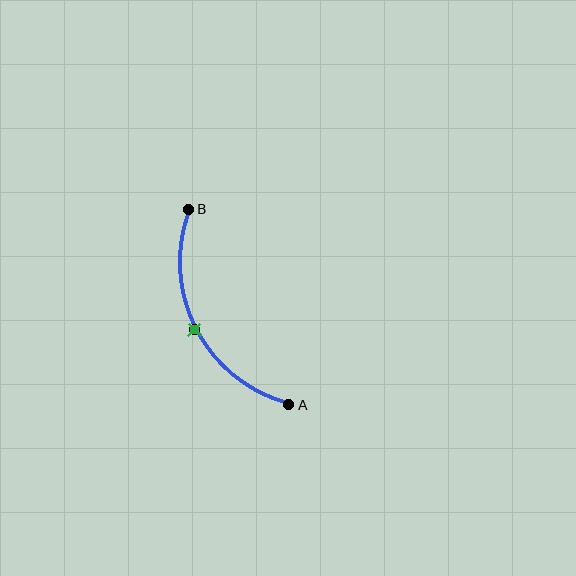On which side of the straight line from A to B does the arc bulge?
The arc bulges to the left of the straight line connecting A and B.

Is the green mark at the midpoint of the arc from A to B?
Yes. The green mark lies on the arc at equal arc-length from both A and B — it is the arc midpoint.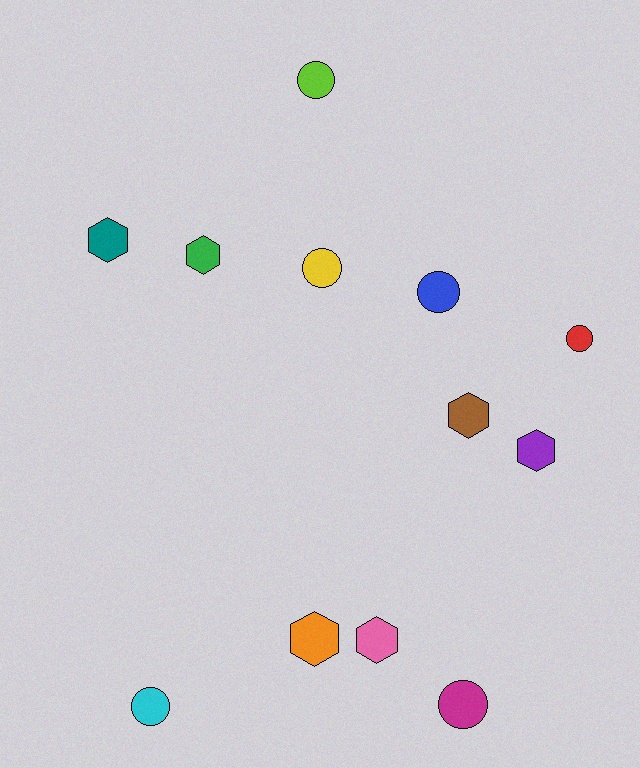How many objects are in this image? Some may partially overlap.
There are 12 objects.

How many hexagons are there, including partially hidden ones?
There are 6 hexagons.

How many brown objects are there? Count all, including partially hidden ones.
There is 1 brown object.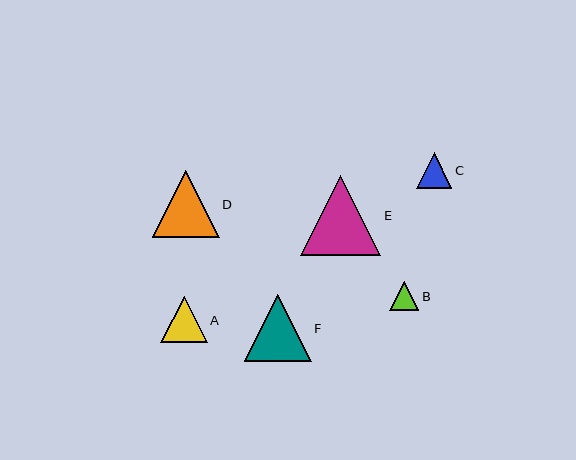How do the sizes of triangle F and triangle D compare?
Triangle F and triangle D are approximately the same size.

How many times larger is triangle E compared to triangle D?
Triangle E is approximately 1.2 times the size of triangle D.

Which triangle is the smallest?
Triangle B is the smallest with a size of approximately 29 pixels.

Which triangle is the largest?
Triangle E is the largest with a size of approximately 80 pixels.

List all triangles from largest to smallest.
From largest to smallest: E, F, D, A, C, B.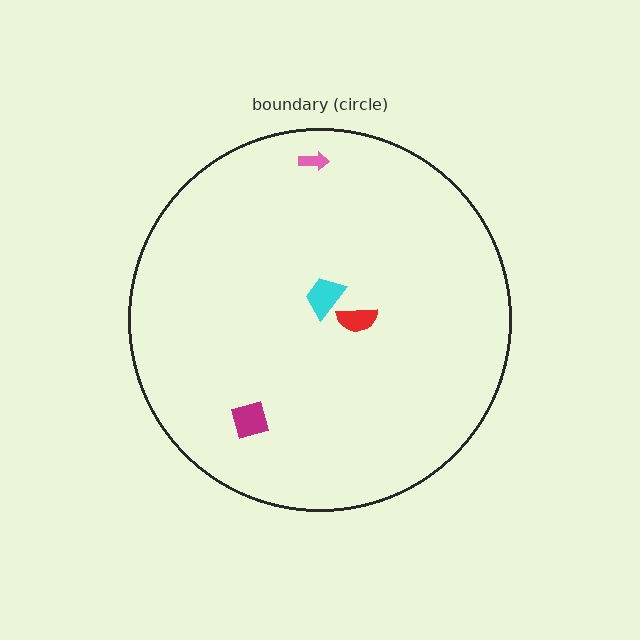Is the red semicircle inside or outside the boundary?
Inside.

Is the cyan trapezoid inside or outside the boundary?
Inside.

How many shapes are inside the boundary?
4 inside, 0 outside.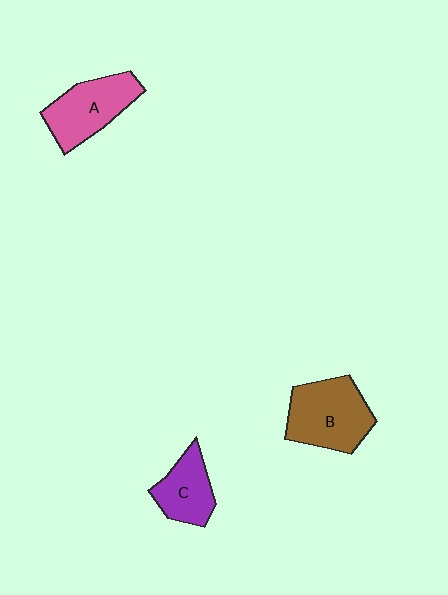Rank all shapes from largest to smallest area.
From largest to smallest: B (brown), A (pink), C (purple).